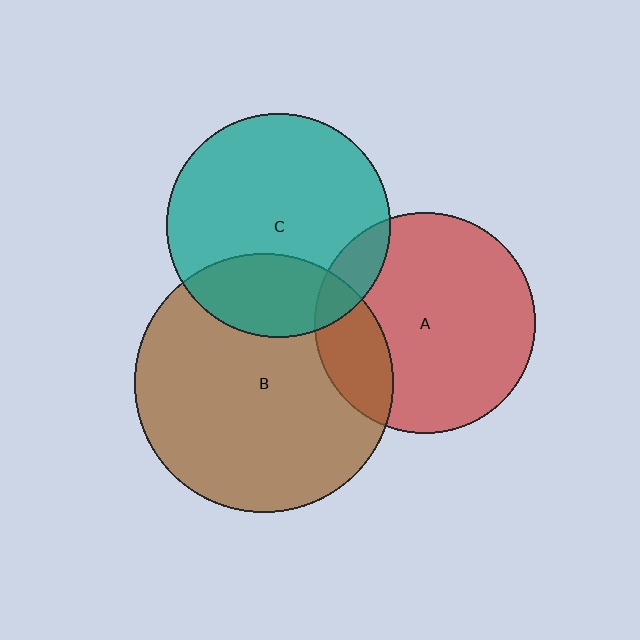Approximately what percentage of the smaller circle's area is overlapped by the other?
Approximately 10%.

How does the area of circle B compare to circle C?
Approximately 1.3 times.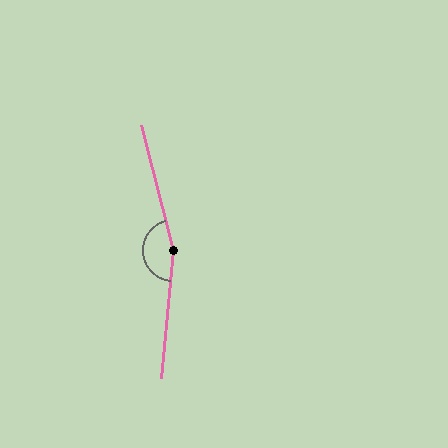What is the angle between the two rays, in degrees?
Approximately 160 degrees.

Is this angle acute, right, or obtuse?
It is obtuse.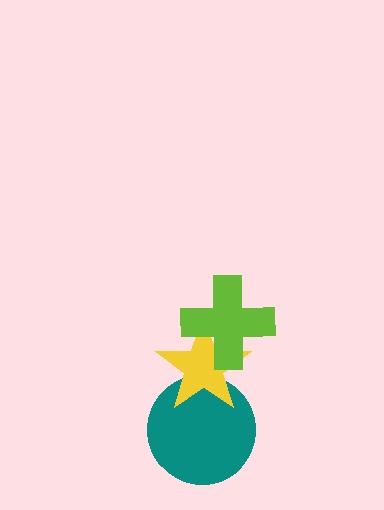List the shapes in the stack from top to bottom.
From top to bottom: the lime cross, the yellow star, the teal circle.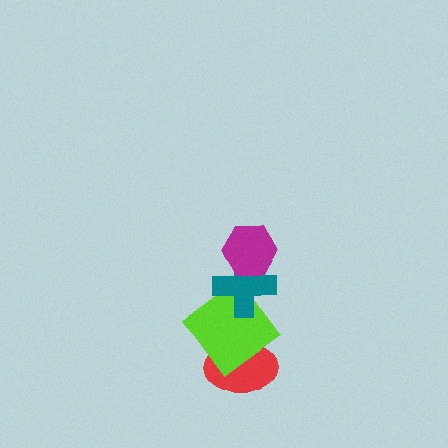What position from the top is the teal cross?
The teal cross is 2nd from the top.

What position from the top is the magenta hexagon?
The magenta hexagon is 1st from the top.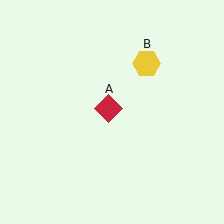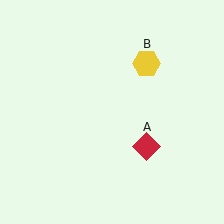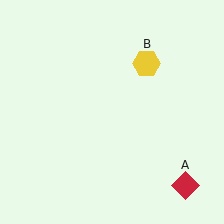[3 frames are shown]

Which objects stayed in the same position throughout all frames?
Yellow hexagon (object B) remained stationary.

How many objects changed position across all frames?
1 object changed position: red diamond (object A).